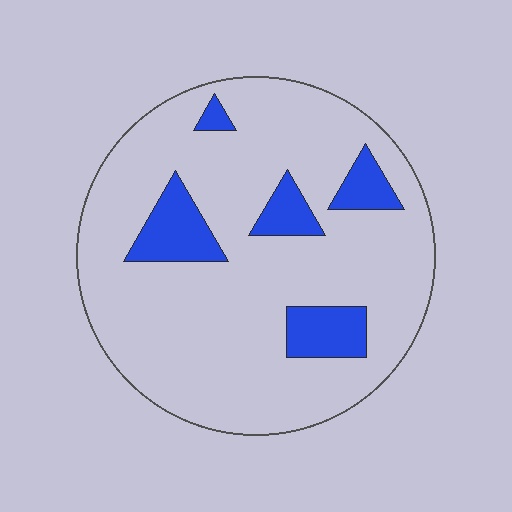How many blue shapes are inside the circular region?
5.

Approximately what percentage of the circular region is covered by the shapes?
Approximately 15%.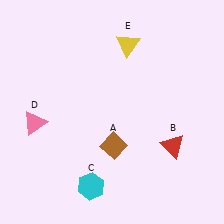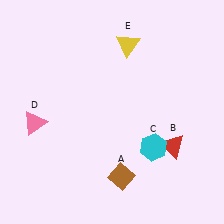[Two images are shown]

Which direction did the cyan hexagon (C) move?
The cyan hexagon (C) moved right.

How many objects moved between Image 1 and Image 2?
2 objects moved between the two images.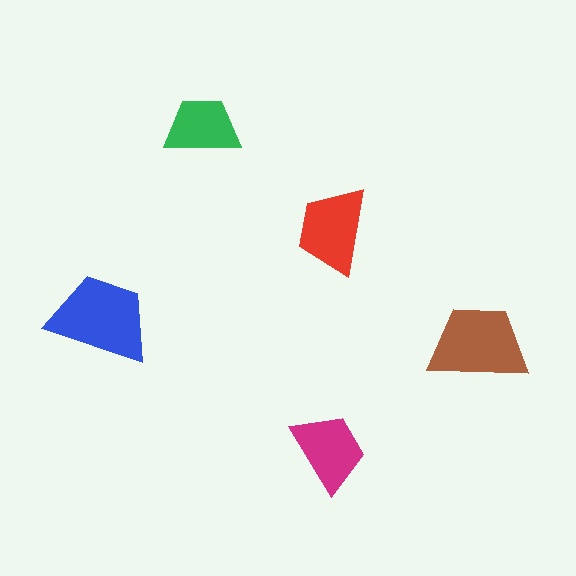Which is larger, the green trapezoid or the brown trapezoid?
The brown one.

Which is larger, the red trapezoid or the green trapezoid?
The red one.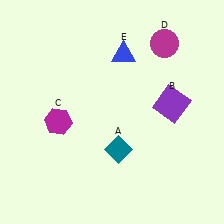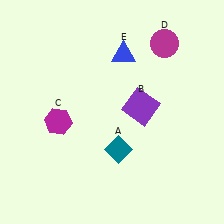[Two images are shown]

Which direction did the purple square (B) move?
The purple square (B) moved left.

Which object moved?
The purple square (B) moved left.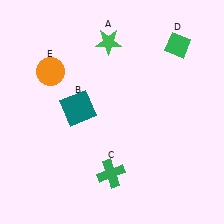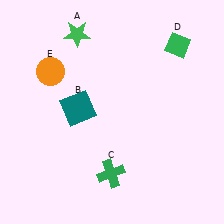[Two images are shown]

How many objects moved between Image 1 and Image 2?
1 object moved between the two images.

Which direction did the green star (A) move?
The green star (A) moved left.